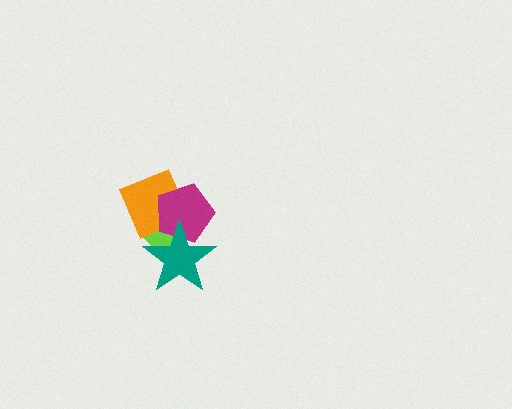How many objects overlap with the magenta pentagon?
3 objects overlap with the magenta pentagon.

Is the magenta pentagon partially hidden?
Yes, it is partially covered by another shape.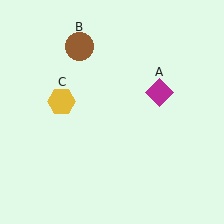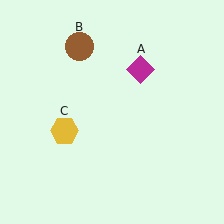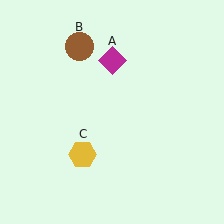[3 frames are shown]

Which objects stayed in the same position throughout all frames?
Brown circle (object B) remained stationary.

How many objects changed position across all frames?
2 objects changed position: magenta diamond (object A), yellow hexagon (object C).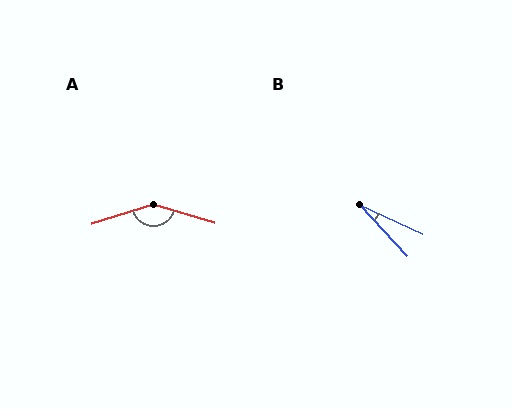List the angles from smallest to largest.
B (23°), A (146°).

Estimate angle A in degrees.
Approximately 146 degrees.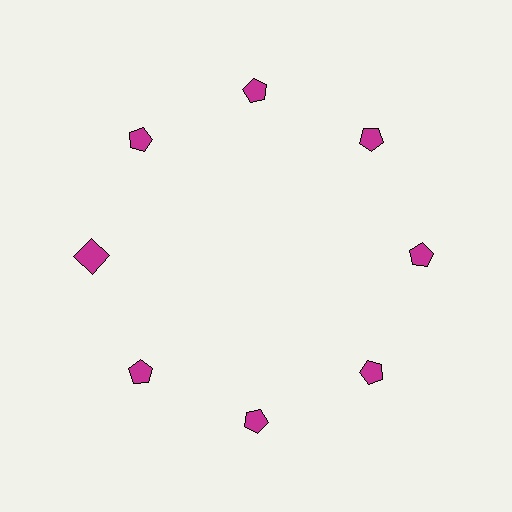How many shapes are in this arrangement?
There are 8 shapes arranged in a ring pattern.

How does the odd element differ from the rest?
It has a different shape: square instead of pentagon.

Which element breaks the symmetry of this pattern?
The magenta square at roughly the 9 o'clock position breaks the symmetry. All other shapes are magenta pentagons.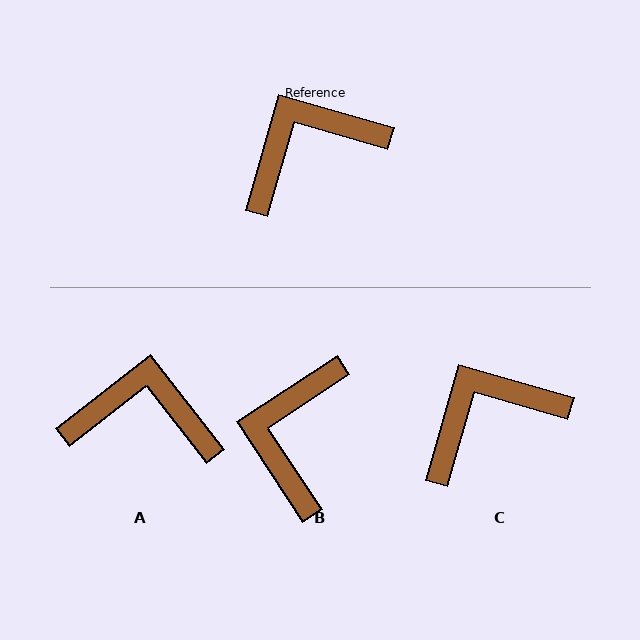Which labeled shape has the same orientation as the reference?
C.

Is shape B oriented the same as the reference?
No, it is off by about 49 degrees.